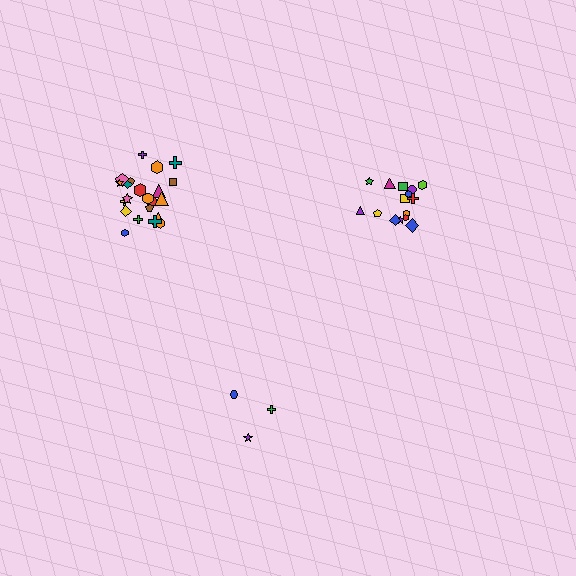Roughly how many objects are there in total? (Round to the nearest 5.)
Roughly 40 objects in total.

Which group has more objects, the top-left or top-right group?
The top-left group.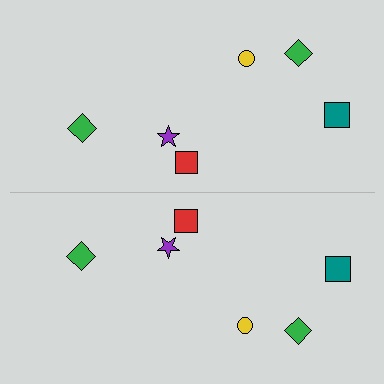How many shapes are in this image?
There are 12 shapes in this image.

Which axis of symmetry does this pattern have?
The pattern has a horizontal axis of symmetry running through the center of the image.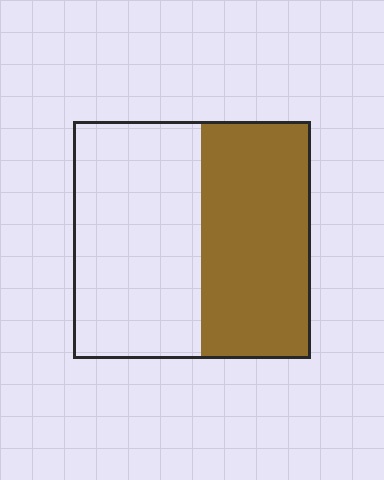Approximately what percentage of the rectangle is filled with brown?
Approximately 45%.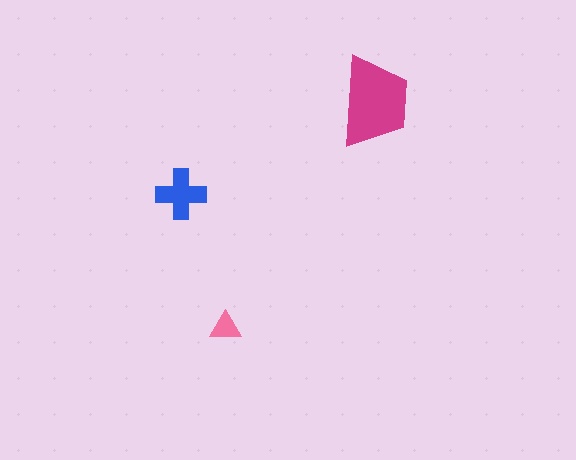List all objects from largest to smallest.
The magenta trapezoid, the blue cross, the pink triangle.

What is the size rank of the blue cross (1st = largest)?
2nd.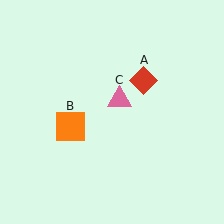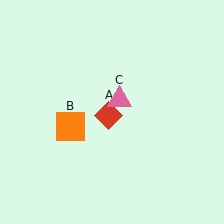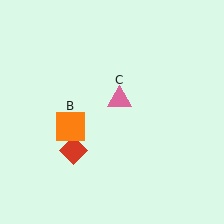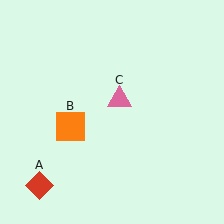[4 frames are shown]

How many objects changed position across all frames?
1 object changed position: red diamond (object A).